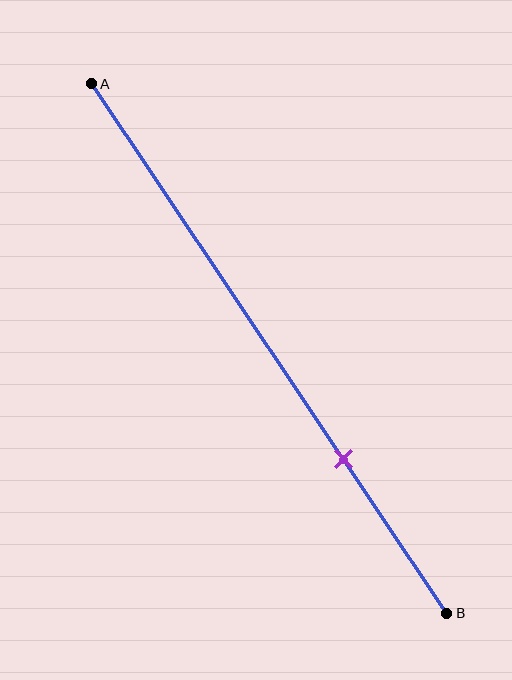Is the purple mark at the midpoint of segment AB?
No, the mark is at about 70% from A, not at the 50% midpoint.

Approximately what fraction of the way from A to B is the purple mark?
The purple mark is approximately 70% of the way from A to B.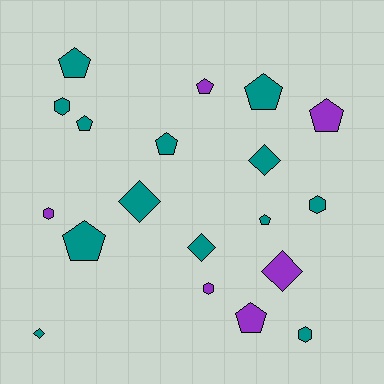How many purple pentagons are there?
There are 3 purple pentagons.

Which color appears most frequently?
Teal, with 13 objects.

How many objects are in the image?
There are 19 objects.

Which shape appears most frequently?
Pentagon, with 9 objects.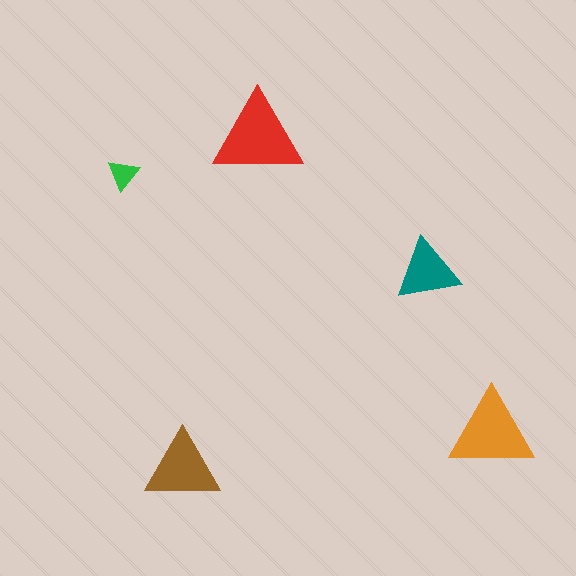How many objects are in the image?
There are 5 objects in the image.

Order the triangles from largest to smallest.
the red one, the orange one, the brown one, the teal one, the green one.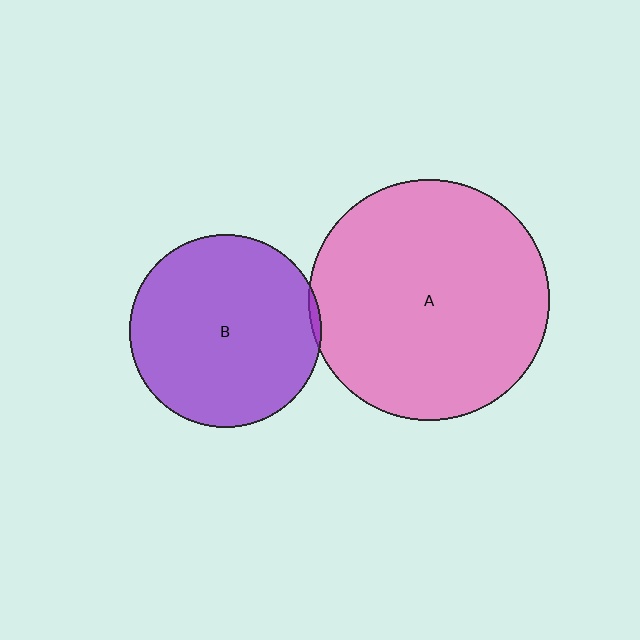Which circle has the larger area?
Circle A (pink).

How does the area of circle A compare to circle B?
Approximately 1.6 times.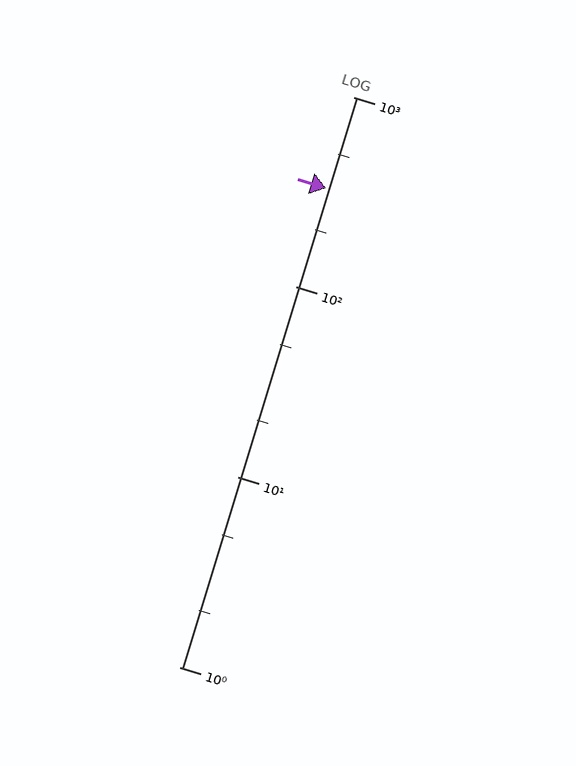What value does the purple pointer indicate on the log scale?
The pointer indicates approximately 330.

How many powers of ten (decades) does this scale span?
The scale spans 3 decades, from 1 to 1000.